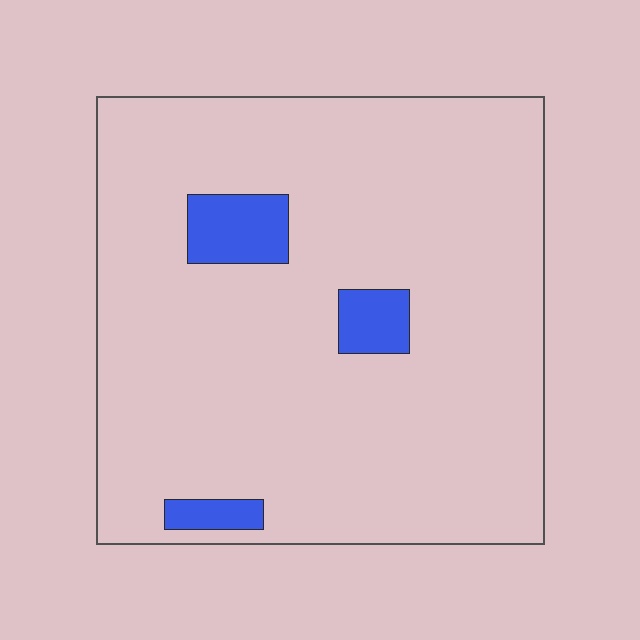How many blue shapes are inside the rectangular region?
3.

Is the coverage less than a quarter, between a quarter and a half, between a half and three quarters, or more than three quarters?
Less than a quarter.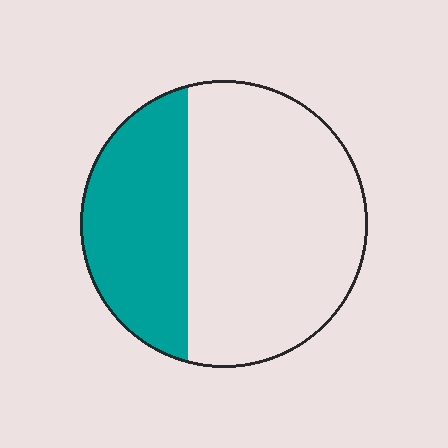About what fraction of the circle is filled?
About one third (1/3).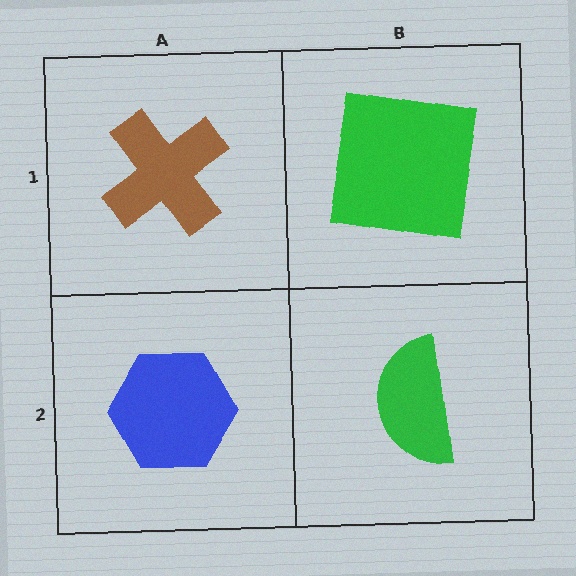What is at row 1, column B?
A green square.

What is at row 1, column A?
A brown cross.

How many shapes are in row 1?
2 shapes.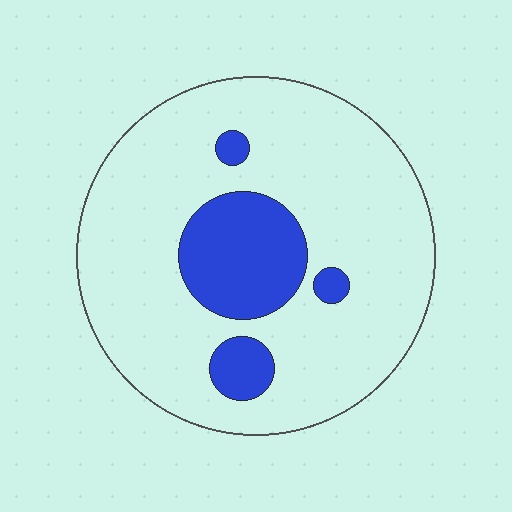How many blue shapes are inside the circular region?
4.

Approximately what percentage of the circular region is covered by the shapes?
Approximately 20%.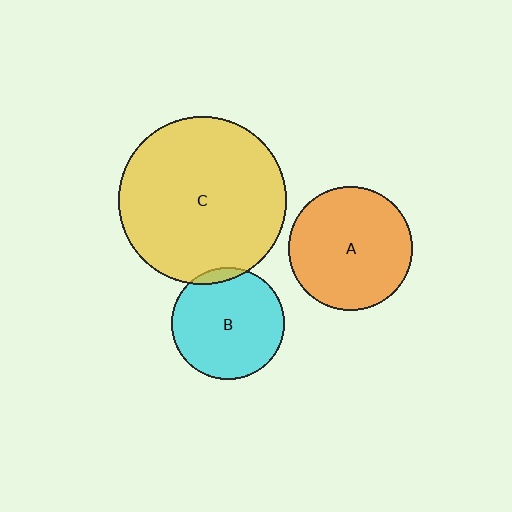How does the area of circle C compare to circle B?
Approximately 2.2 times.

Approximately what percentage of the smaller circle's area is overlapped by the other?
Approximately 5%.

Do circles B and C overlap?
Yes.